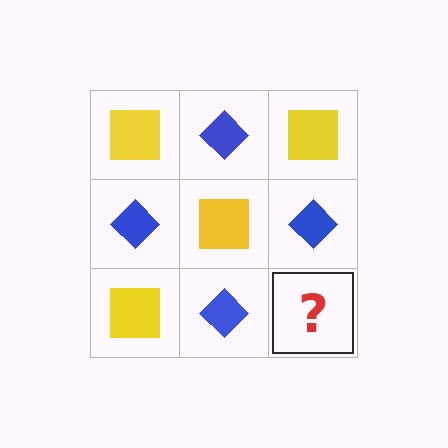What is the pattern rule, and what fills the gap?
The rule is that it alternates yellow square and blue diamond in a checkerboard pattern. The gap should be filled with a yellow square.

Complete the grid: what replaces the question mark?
The question mark should be replaced with a yellow square.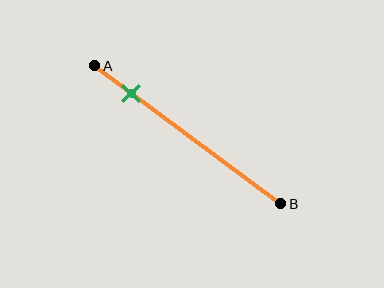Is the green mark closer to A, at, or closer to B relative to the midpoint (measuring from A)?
The green mark is closer to point A than the midpoint of segment AB.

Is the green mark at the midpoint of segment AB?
No, the mark is at about 20% from A, not at the 50% midpoint.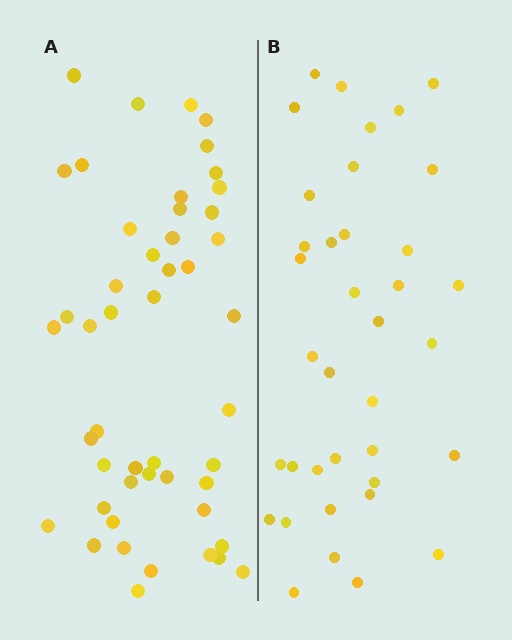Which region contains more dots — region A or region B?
Region A (the left region) has more dots.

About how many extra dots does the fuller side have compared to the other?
Region A has roughly 12 or so more dots than region B.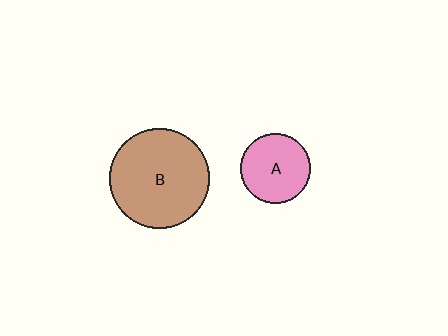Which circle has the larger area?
Circle B (brown).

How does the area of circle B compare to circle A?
Approximately 2.0 times.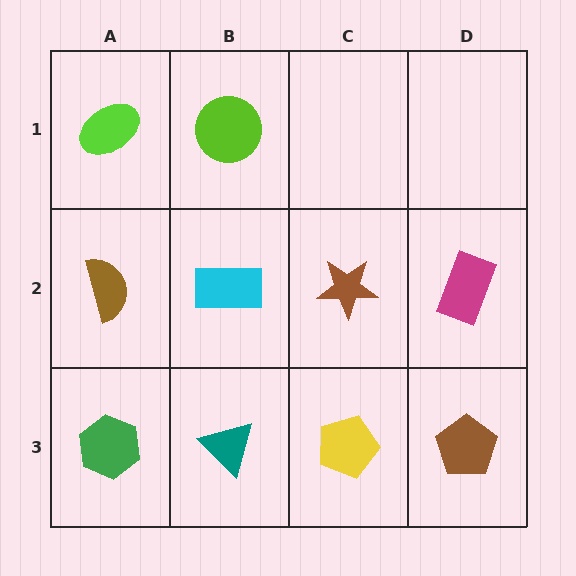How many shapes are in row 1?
2 shapes.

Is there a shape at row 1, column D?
No, that cell is empty.